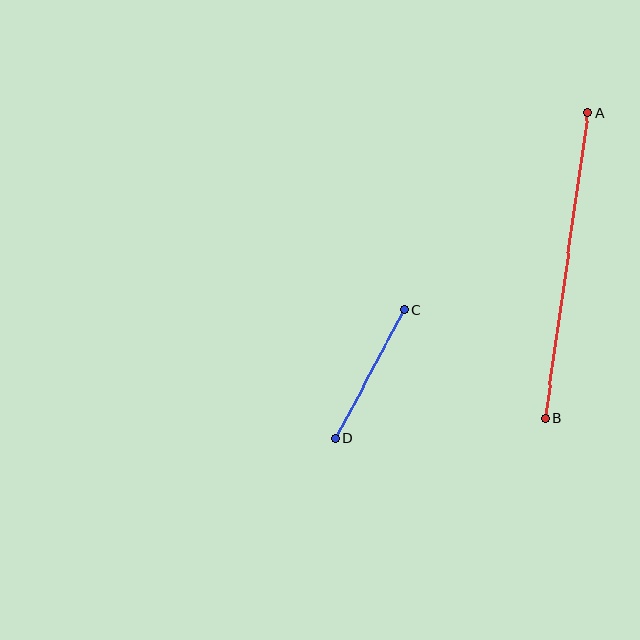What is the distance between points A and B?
The distance is approximately 309 pixels.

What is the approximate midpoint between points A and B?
The midpoint is at approximately (567, 266) pixels.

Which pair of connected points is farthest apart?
Points A and B are farthest apart.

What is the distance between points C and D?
The distance is approximately 146 pixels.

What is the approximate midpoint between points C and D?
The midpoint is at approximately (370, 374) pixels.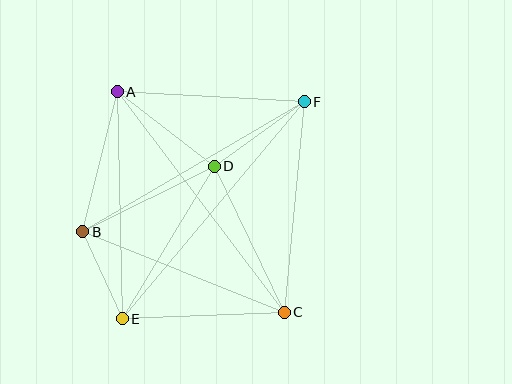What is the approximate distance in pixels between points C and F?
The distance between C and F is approximately 212 pixels.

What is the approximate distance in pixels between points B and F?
The distance between B and F is approximately 257 pixels.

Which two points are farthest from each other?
Points E and F are farthest from each other.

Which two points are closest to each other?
Points B and E are closest to each other.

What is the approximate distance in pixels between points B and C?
The distance between B and C is approximately 217 pixels.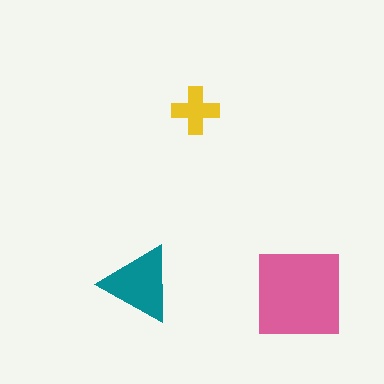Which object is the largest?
The pink square.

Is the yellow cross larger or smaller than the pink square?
Smaller.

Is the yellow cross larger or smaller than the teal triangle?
Smaller.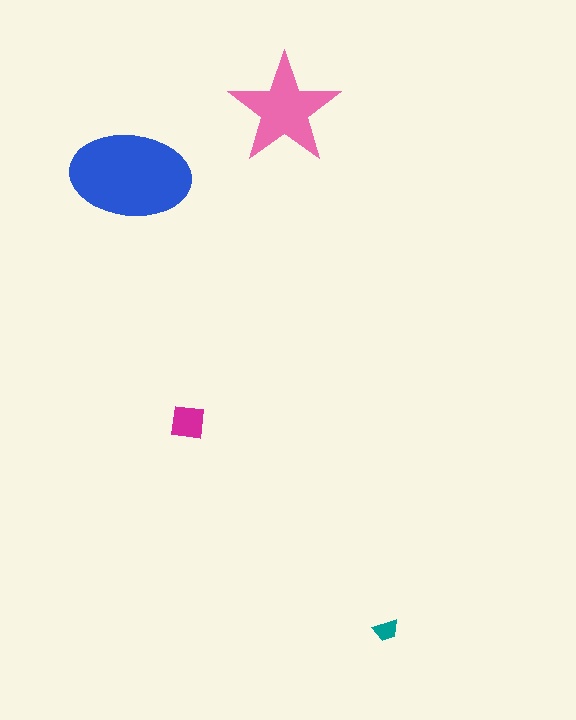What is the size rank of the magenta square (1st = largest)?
3rd.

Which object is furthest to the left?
The blue ellipse is leftmost.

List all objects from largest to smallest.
The blue ellipse, the pink star, the magenta square, the teal trapezoid.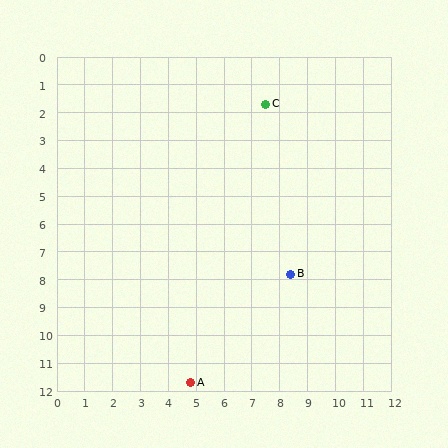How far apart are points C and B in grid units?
Points C and B are about 6.2 grid units apart.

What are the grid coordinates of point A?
Point A is at approximately (4.8, 11.7).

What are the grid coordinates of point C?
Point C is at approximately (7.5, 1.7).